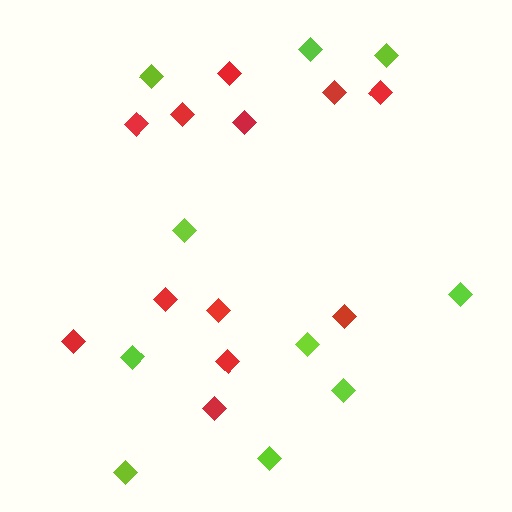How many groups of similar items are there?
There are 2 groups: one group of red diamonds (12) and one group of lime diamonds (10).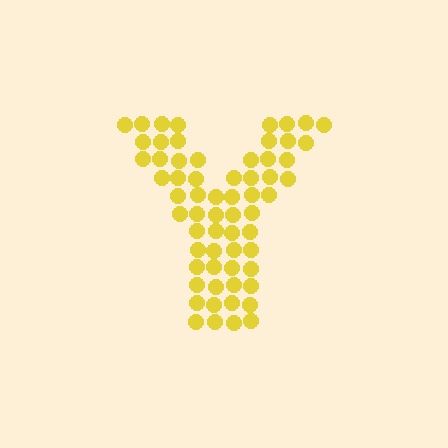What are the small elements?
The small elements are circles.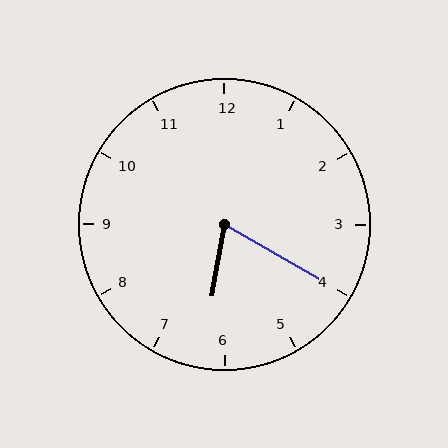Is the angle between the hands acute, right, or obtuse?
It is acute.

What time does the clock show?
6:20.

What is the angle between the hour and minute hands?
Approximately 70 degrees.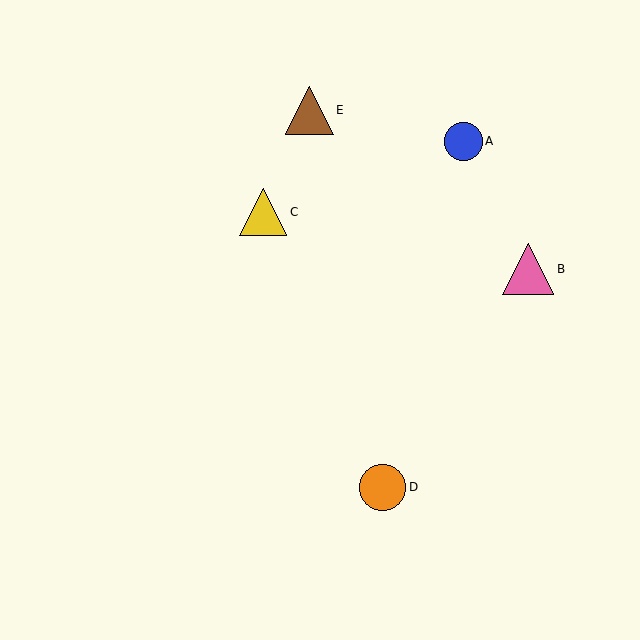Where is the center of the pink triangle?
The center of the pink triangle is at (528, 269).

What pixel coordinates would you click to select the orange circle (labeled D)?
Click at (383, 487) to select the orange circle D.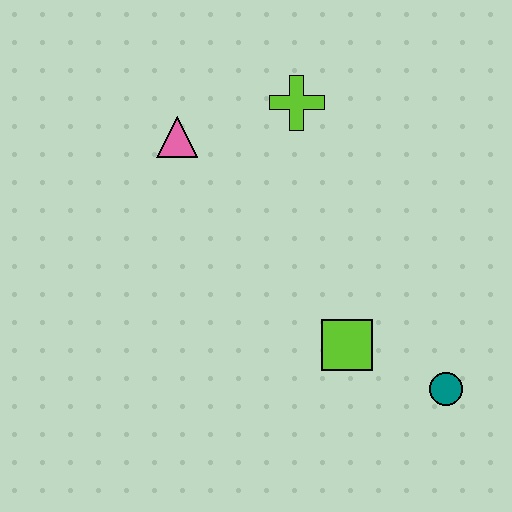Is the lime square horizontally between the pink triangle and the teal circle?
Yes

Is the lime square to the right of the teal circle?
No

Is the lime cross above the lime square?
Yes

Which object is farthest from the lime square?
The pink triangle is farthest from the lime square.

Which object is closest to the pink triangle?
The lime cross is closest to the pink triangle.